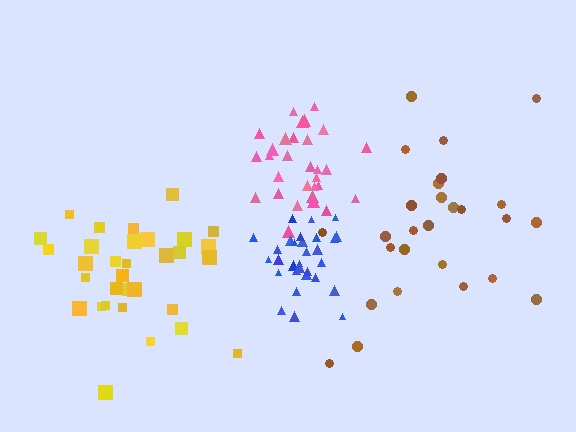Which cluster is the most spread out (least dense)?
Brown.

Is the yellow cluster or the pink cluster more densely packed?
Pink.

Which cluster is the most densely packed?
Blue.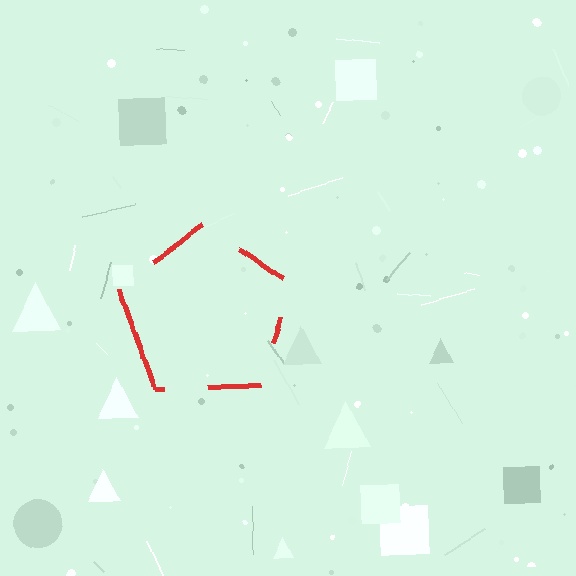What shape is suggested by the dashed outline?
The dashed outline suggests a pentagon.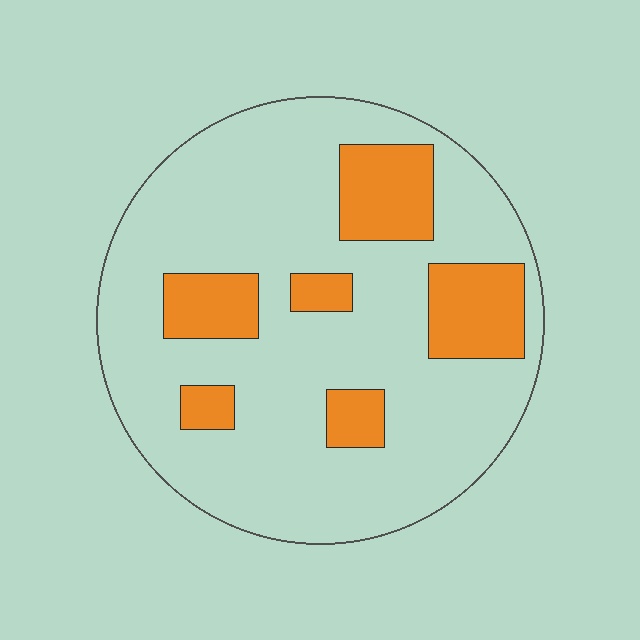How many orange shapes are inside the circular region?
6.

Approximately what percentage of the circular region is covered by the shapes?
Approximately 20%.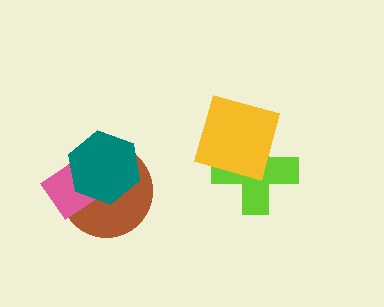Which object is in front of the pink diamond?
The teal hexagon is in front of the pink diamond.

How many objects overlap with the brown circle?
2 objects overlap with the brown circle.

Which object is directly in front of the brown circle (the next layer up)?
The pink diamond is directly in front of the brown circle.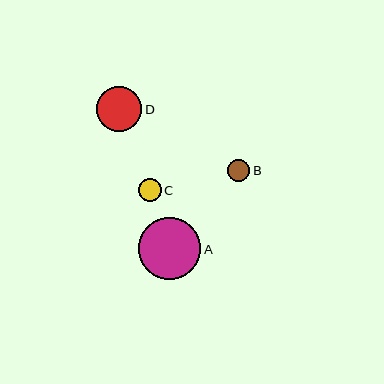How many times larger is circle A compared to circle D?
Circle A is approximately 1.4 times the size of circle D.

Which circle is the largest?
Circle A is the largest with a size of approximately 62 pixels.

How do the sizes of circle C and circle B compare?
Circle C and circle B are approximately the same size.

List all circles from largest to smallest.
From largest to smallest: A, D, C, B.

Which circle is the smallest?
Circle B is the smallest with a size of approximately 22 pixels.